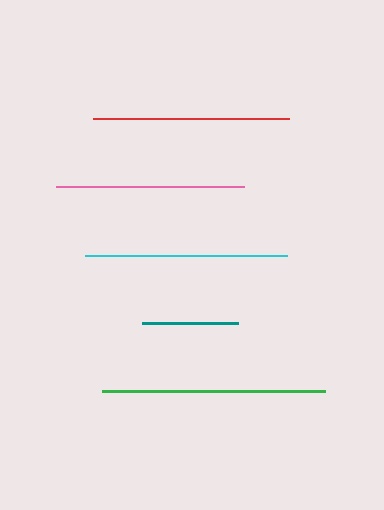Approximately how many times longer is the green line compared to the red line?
The green line is approximately 1.1 times the length of the red line.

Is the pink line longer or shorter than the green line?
The green line is longer than the pink line.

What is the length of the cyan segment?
The cyan segment is approximately 202 pixels long.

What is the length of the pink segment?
The pink segment is approximately 189 pixels long.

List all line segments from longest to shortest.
From longest to shortest: green, cyan, red, pink, teal.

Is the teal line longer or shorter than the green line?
The green line is longer than the teal line.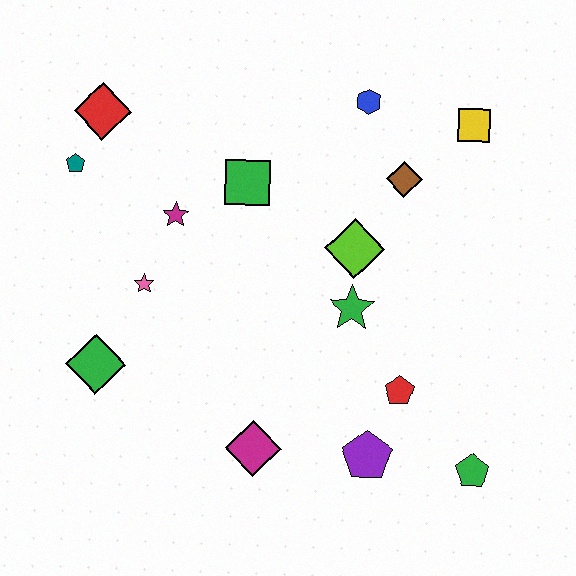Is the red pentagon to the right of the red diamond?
Yes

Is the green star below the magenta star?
Yes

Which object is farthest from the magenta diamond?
The yellow square is farthest from the magenta diamond.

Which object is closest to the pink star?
The magenta star is closest to the pink star.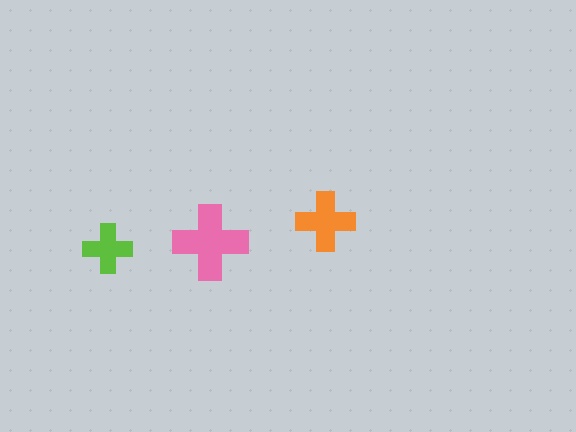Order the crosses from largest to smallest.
the pink one, the orange one, the lime one.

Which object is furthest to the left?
The lime cross is leftmost.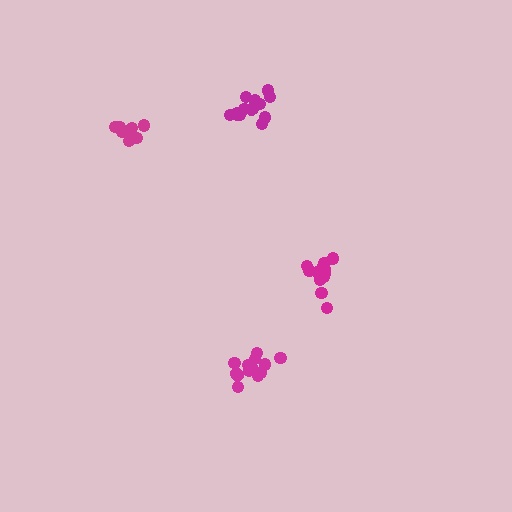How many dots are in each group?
Group 1: 13 dots, Group 2: 12 dots, Group 3: 10 dots, Group 4: 14 dots (49 total).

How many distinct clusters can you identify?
There are 4 distinct clusters.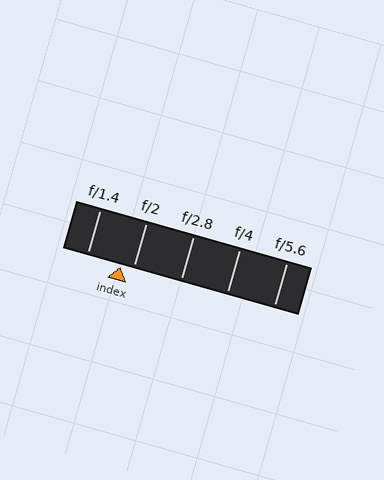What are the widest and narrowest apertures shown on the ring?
The widest aperture shown is f/1.4 and the narrowest is f/5.6.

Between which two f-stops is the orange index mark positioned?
The index mark is between f/1.4 and f/2.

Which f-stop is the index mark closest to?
The index mark is closest to f/2.